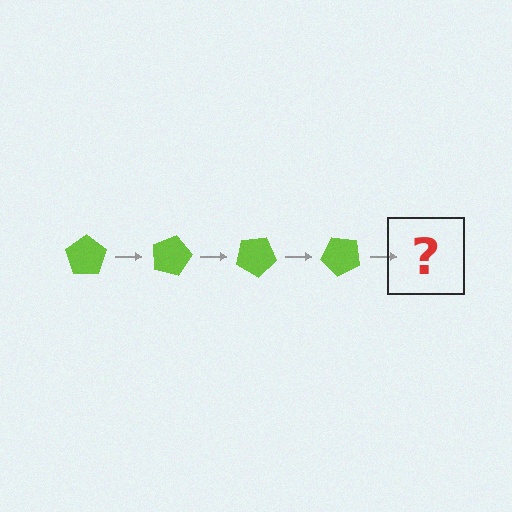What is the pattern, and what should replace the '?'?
The pattern is that the pentagon rotates 15 degrees each step. The '?' should be a lime pentagon rotated 60 degrees.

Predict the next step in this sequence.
The next step is a lime pentagon rotated 60 degrees.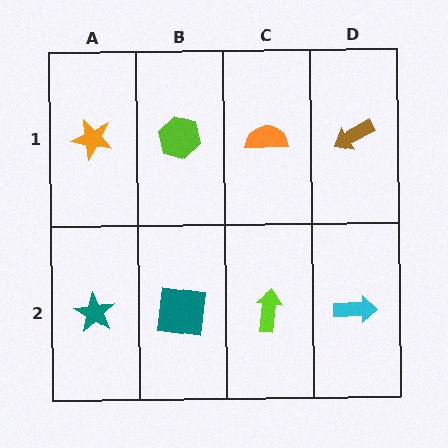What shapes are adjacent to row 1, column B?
A teal square (row 2, column B), an orange star (row 1, column A), an orange semicircle (row 1, column C).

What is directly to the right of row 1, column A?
A lime hexagon.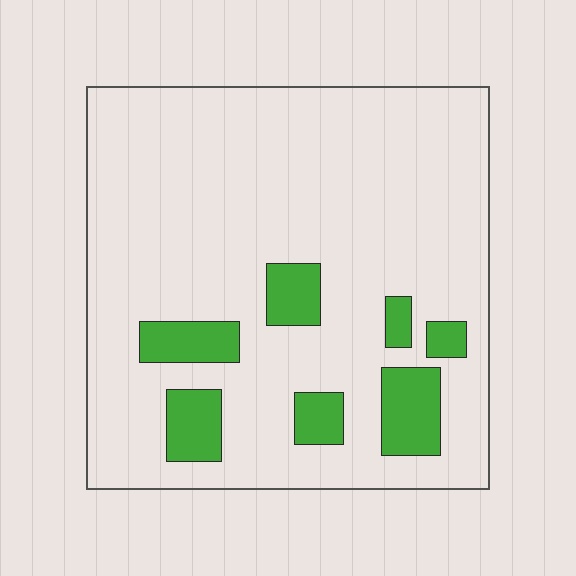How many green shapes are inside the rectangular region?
7.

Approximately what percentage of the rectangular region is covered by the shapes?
Approximately 15%.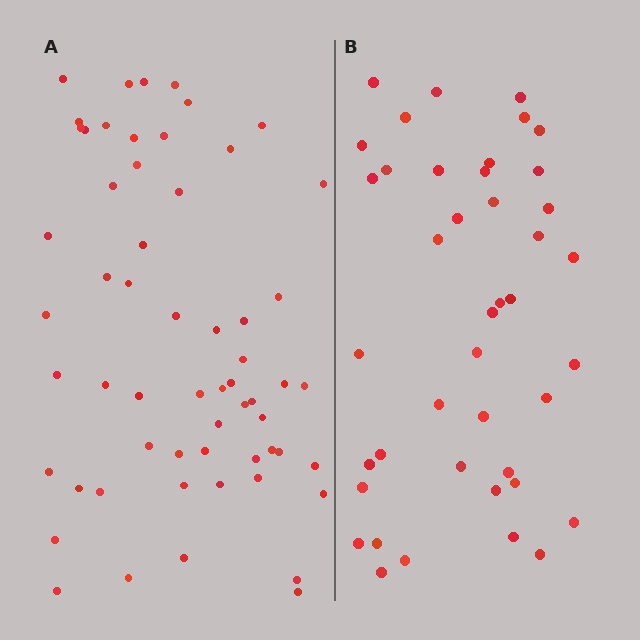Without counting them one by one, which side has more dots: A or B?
Region A (the left region) has more dots.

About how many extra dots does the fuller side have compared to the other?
Region A has approximately 15 more dots than region B.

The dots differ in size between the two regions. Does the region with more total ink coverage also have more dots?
No. Region B has more total ink coverage because its dots are larger, but region A actually contains more individual dots. Total area can be misleading — the number of items is what matters here.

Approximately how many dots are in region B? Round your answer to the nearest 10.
About 40 dots. (The exact count is 42, which rounds to 40.)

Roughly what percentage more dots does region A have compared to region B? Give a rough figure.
About 40% more.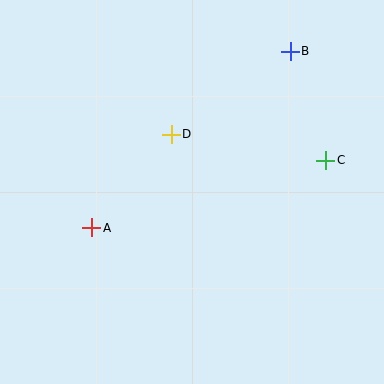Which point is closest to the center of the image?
Point D at (171, 134) is closest to the center.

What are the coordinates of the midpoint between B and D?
The midpoint between B and D is at (231, 93).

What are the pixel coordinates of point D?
Point D is at (171, 134).